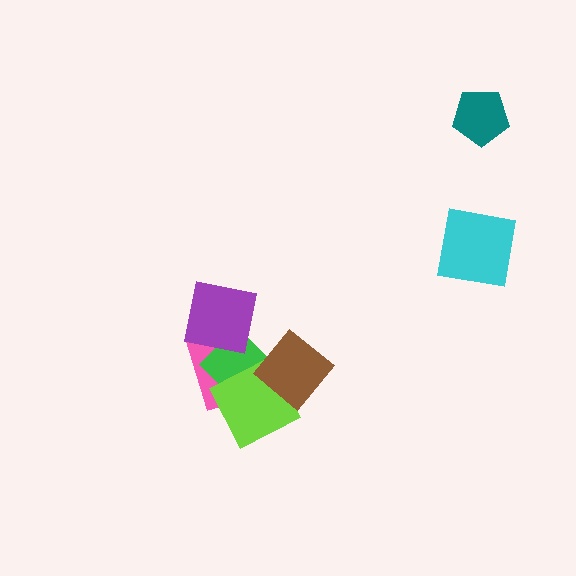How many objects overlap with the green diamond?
4 objects overlap with the green diamond.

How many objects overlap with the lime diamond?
3 objects overlap with the lime diamond.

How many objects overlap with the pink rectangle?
3 objects overlap with the pink rectangle.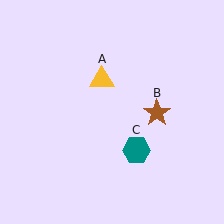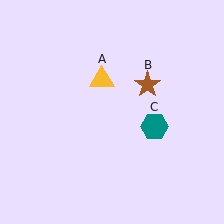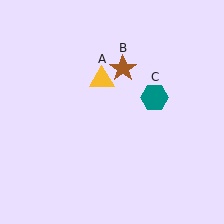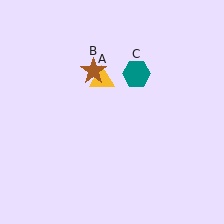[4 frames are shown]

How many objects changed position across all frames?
2 objects changed position: brown star (object B), teal hexagon (object C).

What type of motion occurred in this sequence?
The brown star (object B), teal hexagon (object C) rotated counterclockwise around the center of the scene.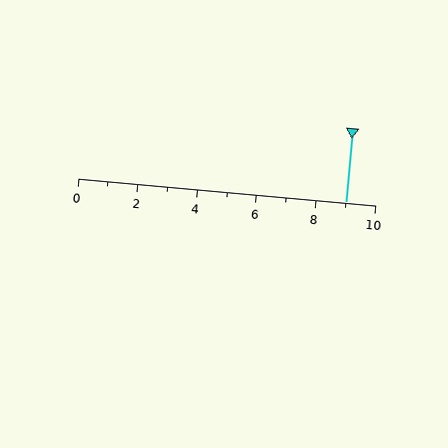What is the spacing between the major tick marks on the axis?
The major ticks are spaced 2 apart.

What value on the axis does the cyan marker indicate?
The marker indicates approximately 9.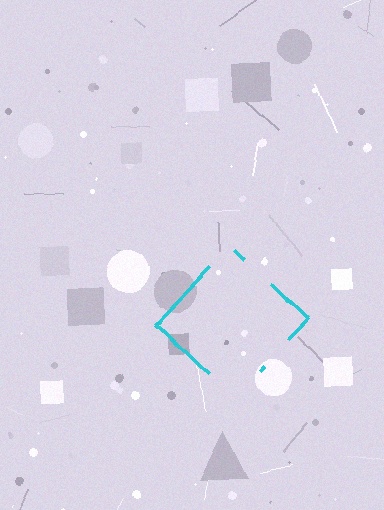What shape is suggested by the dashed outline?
The dashed outline suggests a diamond.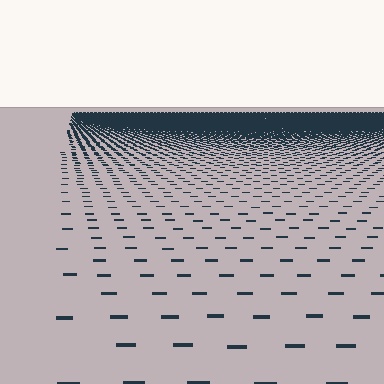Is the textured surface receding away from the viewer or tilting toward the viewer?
The surface is receding away from the viewer. Texture elements get smaller and denser toward the top.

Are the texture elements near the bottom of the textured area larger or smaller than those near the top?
Larger. Near the bottom, elements are closer to the viewer and appear at a bigger on-screen size.